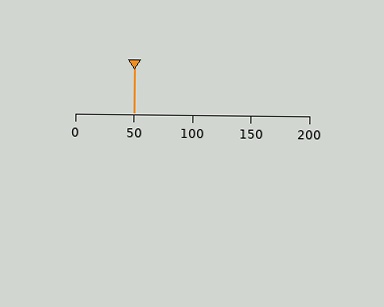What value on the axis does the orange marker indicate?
The marker indicates approximately 50.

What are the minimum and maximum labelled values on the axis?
The axis runs from 0 to 200.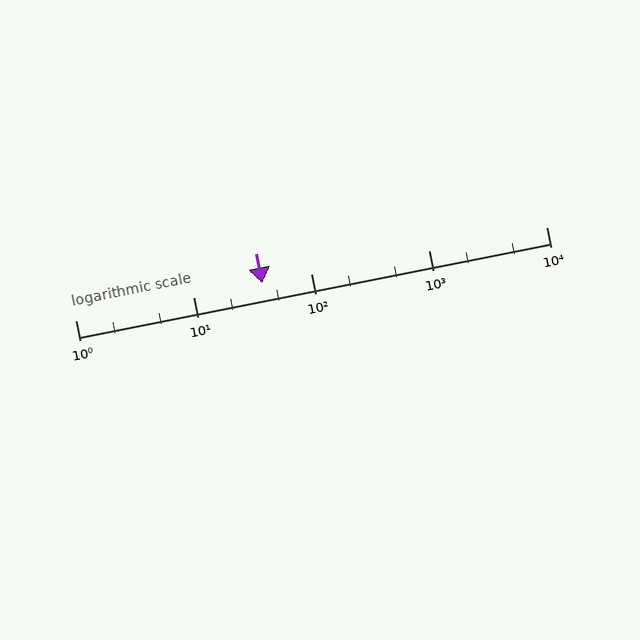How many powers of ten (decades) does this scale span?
The scale spans 4 decades, from 1 to 10000.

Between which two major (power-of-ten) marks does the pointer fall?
The pointer is between 10 and 100.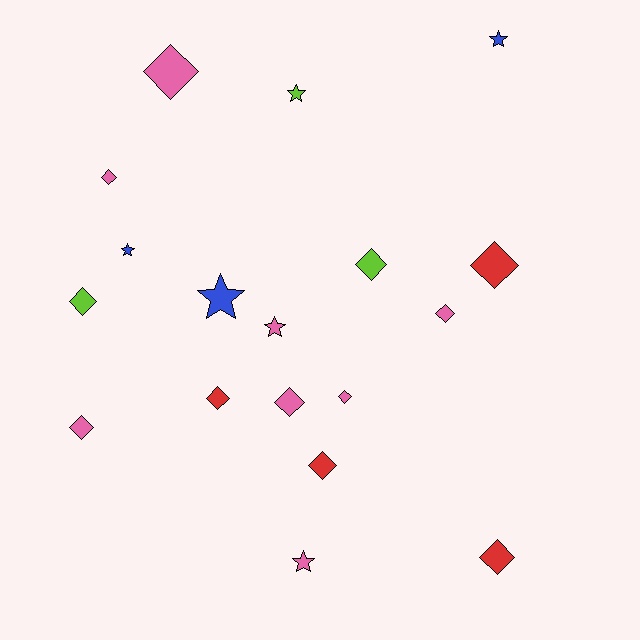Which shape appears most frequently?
Diamond, with 12 objects.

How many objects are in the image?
There are 18 objects.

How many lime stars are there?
There is 1 lime star.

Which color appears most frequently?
Pink, with 8 objects.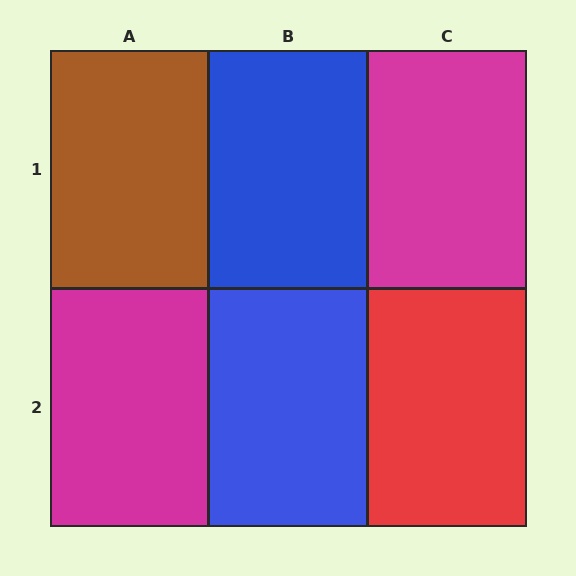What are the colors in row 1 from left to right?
Brown, blue, magenta.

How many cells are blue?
2 cells are blue.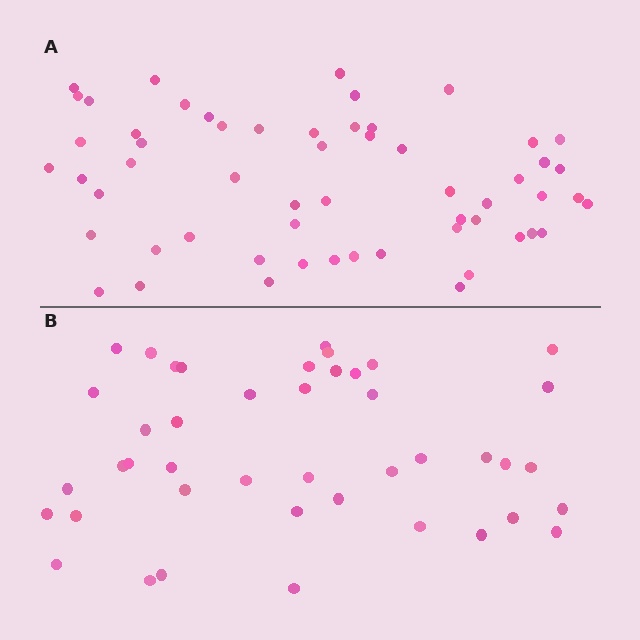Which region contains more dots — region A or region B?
Region A (the top region) has more dots.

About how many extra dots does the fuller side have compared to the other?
Region A has approximately 15 more dots than region B.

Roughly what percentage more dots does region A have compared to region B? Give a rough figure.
About 35% more.